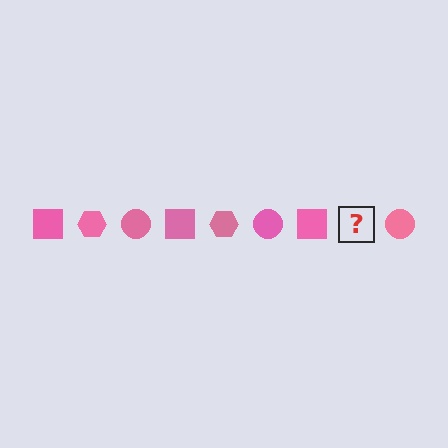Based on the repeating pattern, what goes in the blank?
The blank should be a pink hexagon.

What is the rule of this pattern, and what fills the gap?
The rule is that the pattern cycles through square, hexagon, circle shapes in pink. The gap should be filled with a pink hexagon.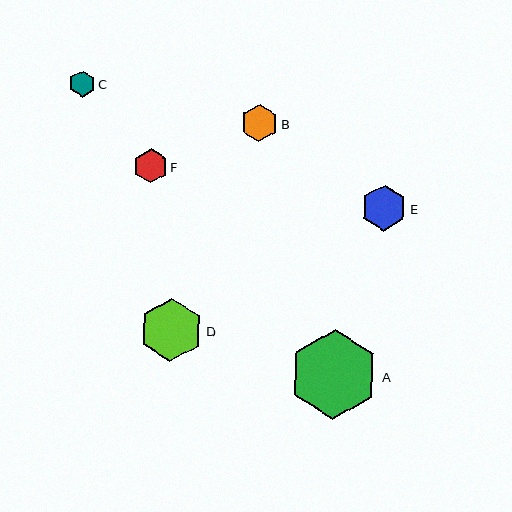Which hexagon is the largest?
Hexagon A is the largest with a size of approximately 90 pixels.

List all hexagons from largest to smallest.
From largest to smallest: A, D, E, B, F, C.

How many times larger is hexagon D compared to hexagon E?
Hexagon D is approximately 1.4 times the size of hexagon E.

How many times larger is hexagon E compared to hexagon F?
Hexagon E is approximately 1.3 times the size of hexagon F.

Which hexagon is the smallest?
Hexagon C is the smallest with a size of approximately 26 pixels.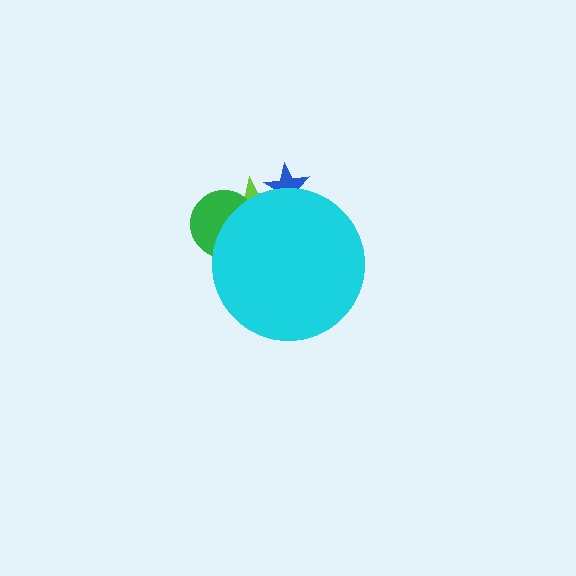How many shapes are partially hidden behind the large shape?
3 shapes are partially hidden.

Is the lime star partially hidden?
Yes, the lime star is partially hidden behind the cyan circle.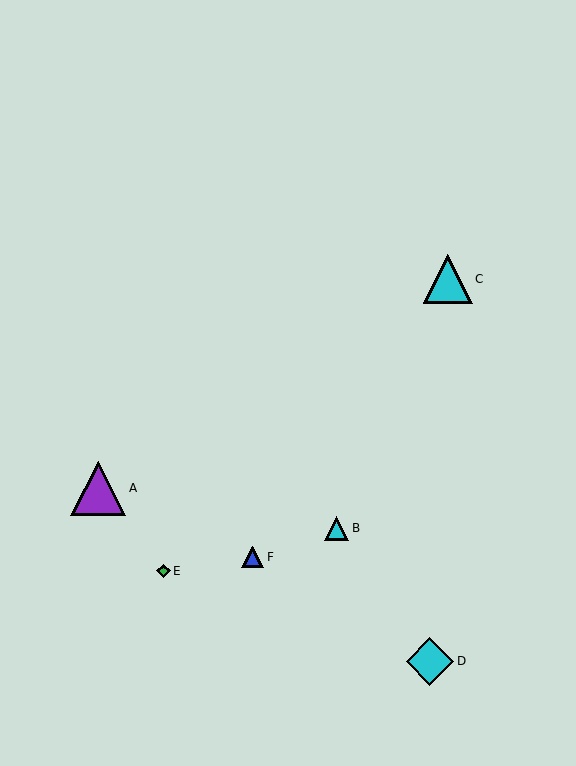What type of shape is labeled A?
Shape A is a purple triangle.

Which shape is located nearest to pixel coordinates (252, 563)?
The blue triangle (labeled F) at (253, 557) is nearest to that location.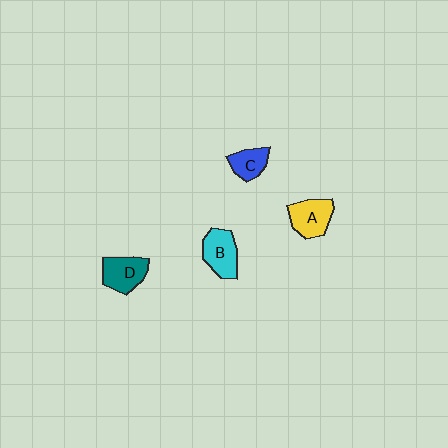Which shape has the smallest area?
Shape C (blue).